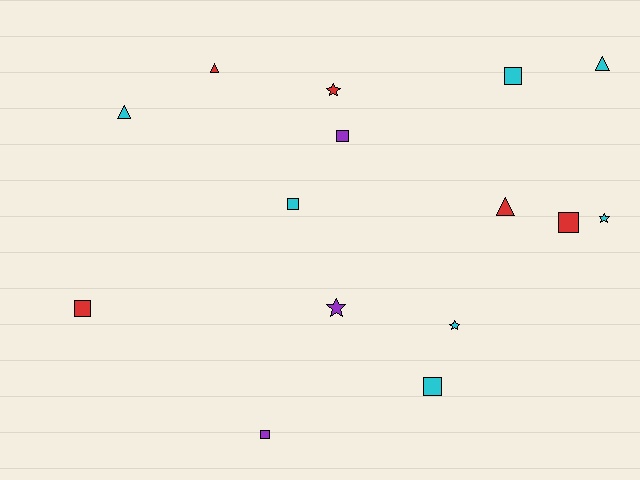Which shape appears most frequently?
Square, with 7 objects.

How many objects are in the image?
There are 15 objects.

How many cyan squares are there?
There are 3 cyan squares.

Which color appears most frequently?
Cyan, with 7 objects.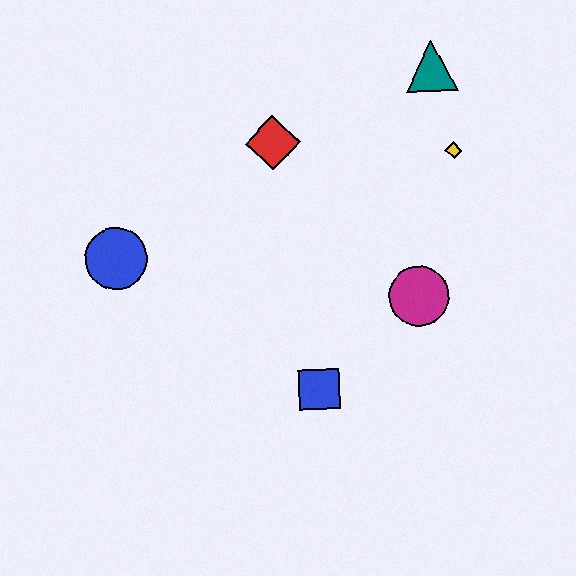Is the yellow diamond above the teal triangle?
No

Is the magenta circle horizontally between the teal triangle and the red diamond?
Yes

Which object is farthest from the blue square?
The teal triangle is farthest from the blue square.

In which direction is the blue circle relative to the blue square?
The blue circle is to the left of the blue square.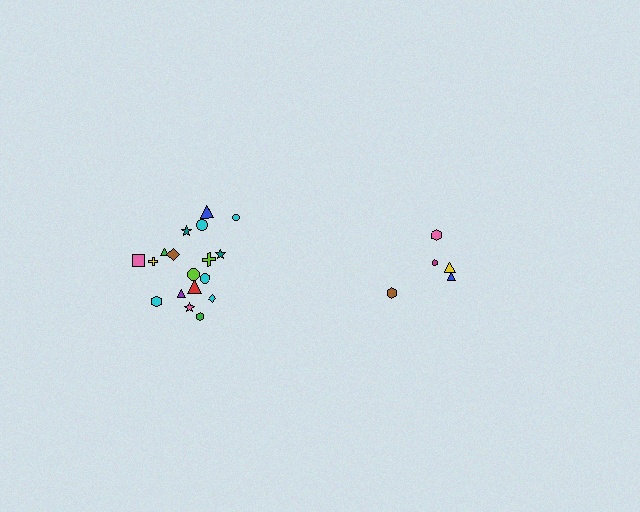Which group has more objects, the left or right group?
The left group.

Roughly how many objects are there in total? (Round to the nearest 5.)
Roughly 25 objects in total.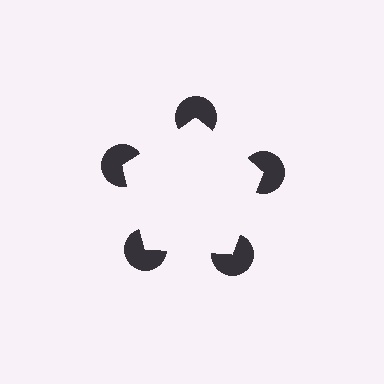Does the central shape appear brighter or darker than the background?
It typically appears slightly brighter than the background, even though no actual brightness change is drawn.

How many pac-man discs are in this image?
There are 5 — one at each vertex of the illusory pentagon.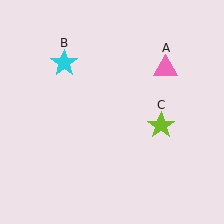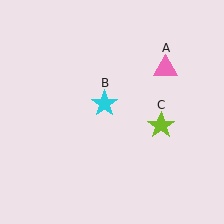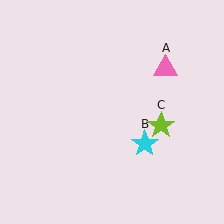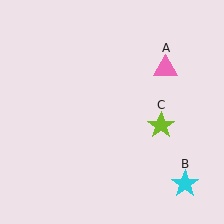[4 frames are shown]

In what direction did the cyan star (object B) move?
The cyan star (object B) moved down and to the right.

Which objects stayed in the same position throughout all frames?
Pink triangle (object A) and lime star (object C) remained stationary.